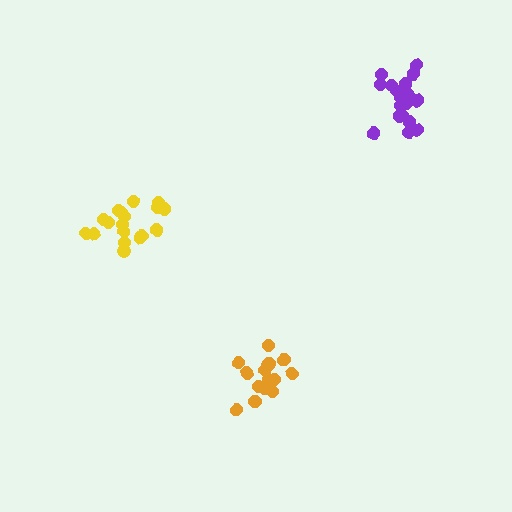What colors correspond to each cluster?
The clusters are colored: purple, orange, yellow.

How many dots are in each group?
Group 1: 21 dots, Group 2: 15 dots, Group 3: 18 dots (54 total).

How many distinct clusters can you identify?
There are 3 distinct clusters.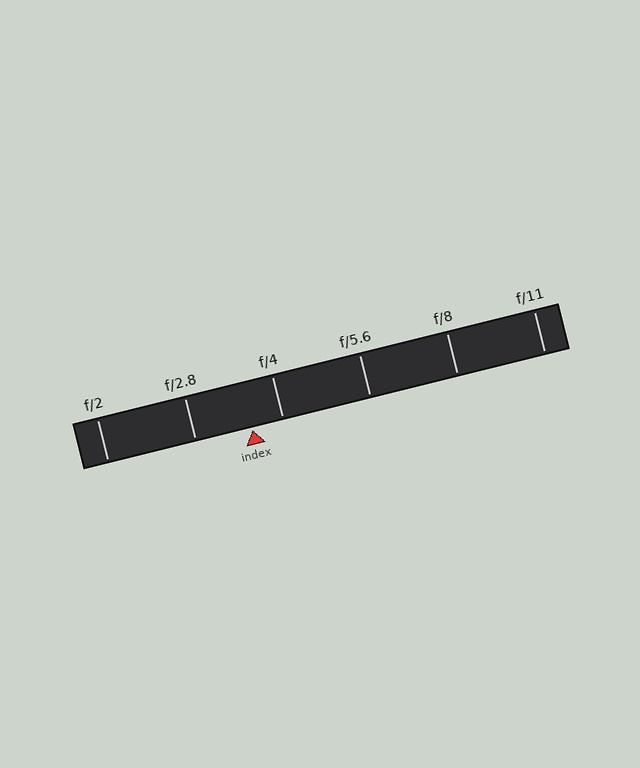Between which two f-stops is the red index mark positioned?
The index mark is between f/2.8 and f/4.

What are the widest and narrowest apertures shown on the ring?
The widest aperture shown is f/2 and the narrowest is f/11.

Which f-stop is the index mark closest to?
The index mark is closest to f/4.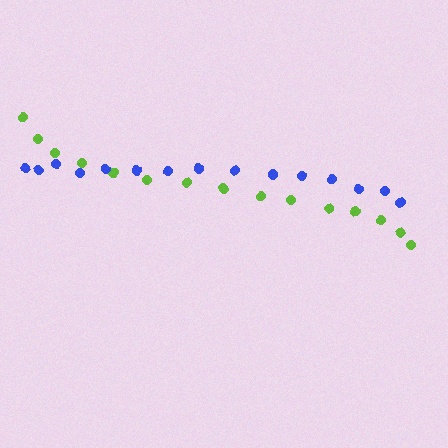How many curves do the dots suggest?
There are 2 distinct paths.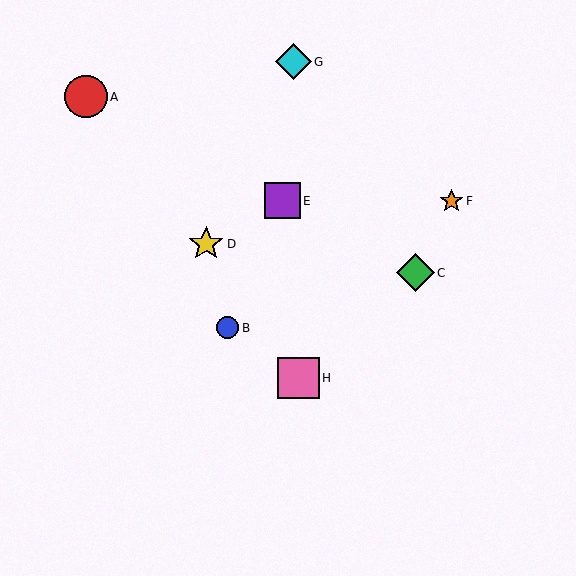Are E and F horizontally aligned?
Yes, both are at y≈201.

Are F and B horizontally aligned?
No, F is at y≈201 and B is at y≈328.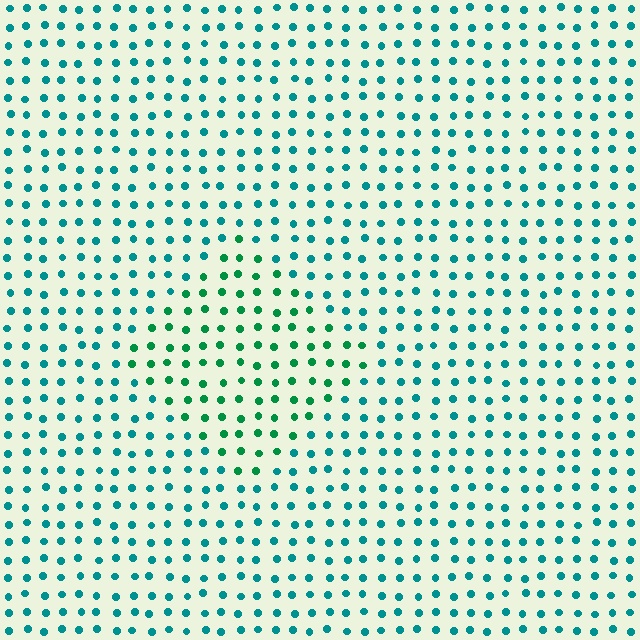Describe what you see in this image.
The image is filled with small teal elements in a uniform arrangement. A diamond-shaped region is visible where the elements are tinted to a slightly different hue, forming a subtle color boundary.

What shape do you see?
I see a diamond.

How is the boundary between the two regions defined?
The boundary is defined purely by a slight shift in hue (about 33 degrees). Spacing, size, and orientation are identical on both sides.